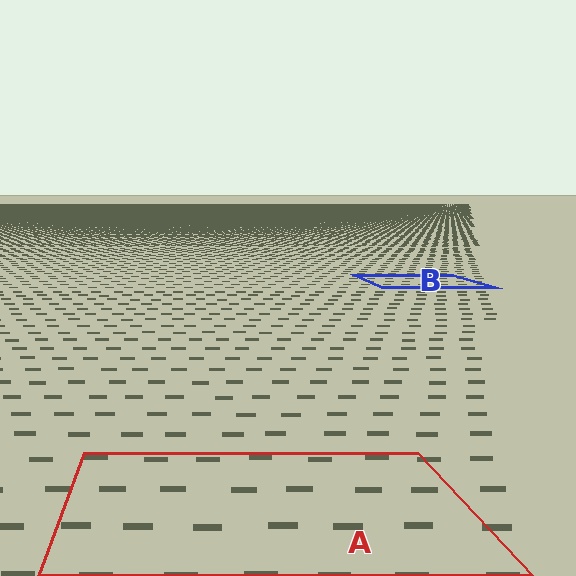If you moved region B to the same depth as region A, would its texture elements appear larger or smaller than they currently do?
They would appear larger. At a closer depth, the same texture elements are projected at a bigger on-screen size.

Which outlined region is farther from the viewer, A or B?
Region B is farther from the viewer — the texture elements inside it appear smaller and more densely packed.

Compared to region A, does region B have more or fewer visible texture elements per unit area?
Region B has more texture elements per unit area — they are packed more densely because it is farther away.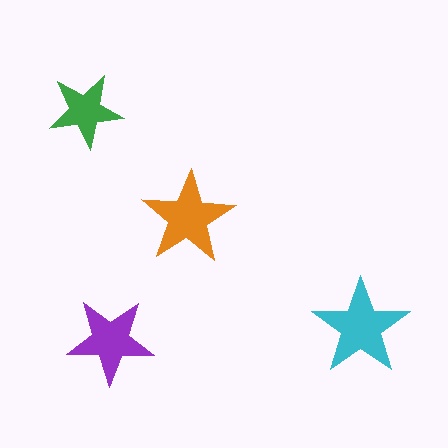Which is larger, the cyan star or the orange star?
The cyan one.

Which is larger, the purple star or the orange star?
The orange one.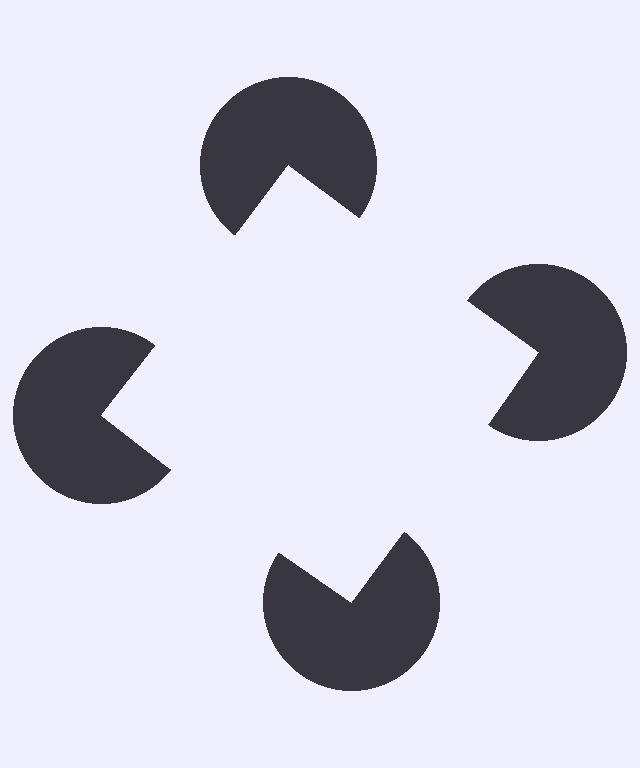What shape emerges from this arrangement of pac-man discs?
An illusory square — its edges are inferred from the aligned wedge cuts in the pac-man discs, not physically drawn.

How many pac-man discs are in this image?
There are 4 — one at each vertex of the illusory square.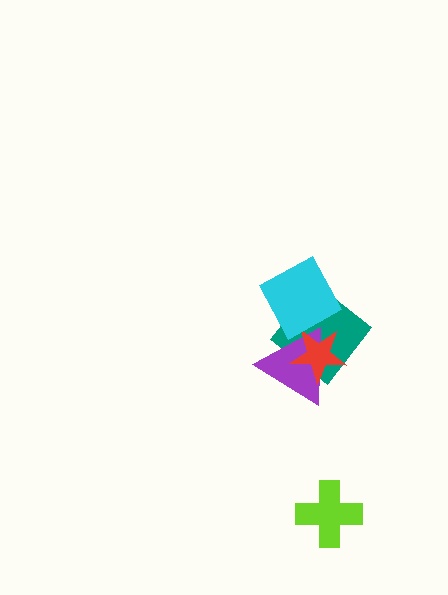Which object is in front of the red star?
The cyan diamond is in front of the red star.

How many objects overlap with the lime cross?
0 objects overlap with the lime cross.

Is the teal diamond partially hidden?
Yes, it is partially covered by another shape.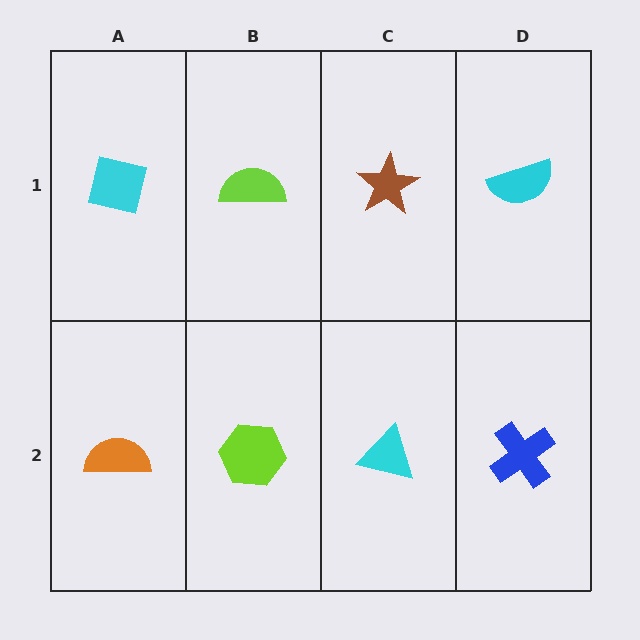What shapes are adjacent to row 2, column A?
A cyan square (row 1, column A), a lime hexagon (row 2, column B).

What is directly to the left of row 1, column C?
A lime semicircle.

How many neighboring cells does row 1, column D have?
2.